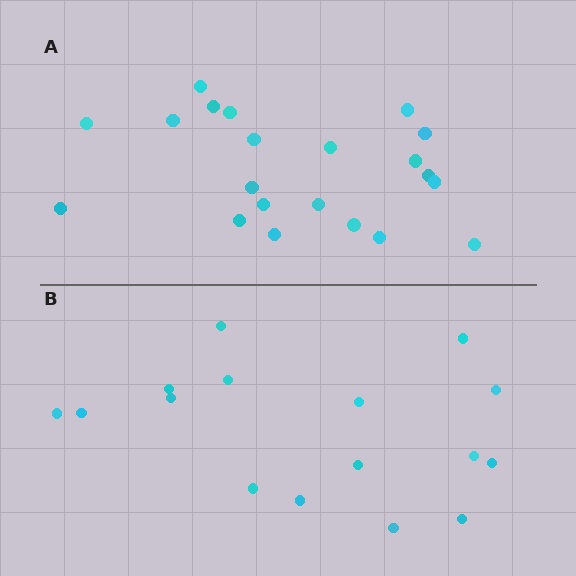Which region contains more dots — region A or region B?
Region A (the top region) has more dots.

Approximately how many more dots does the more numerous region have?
Region A has about 5 more dots than region B.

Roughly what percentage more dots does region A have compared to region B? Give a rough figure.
About 30% more.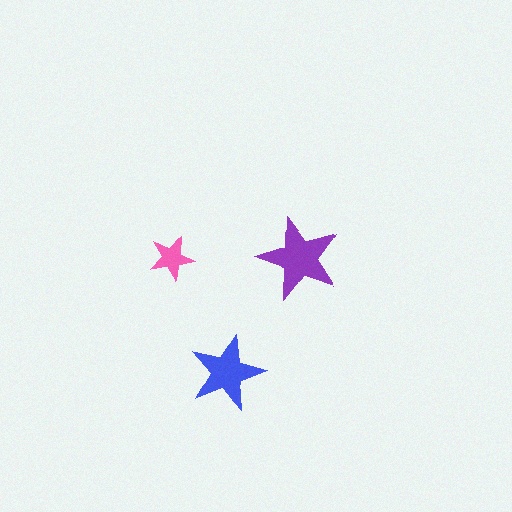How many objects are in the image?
There are 3 objects in the image.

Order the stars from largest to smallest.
the purple one, the blue one, the pink one.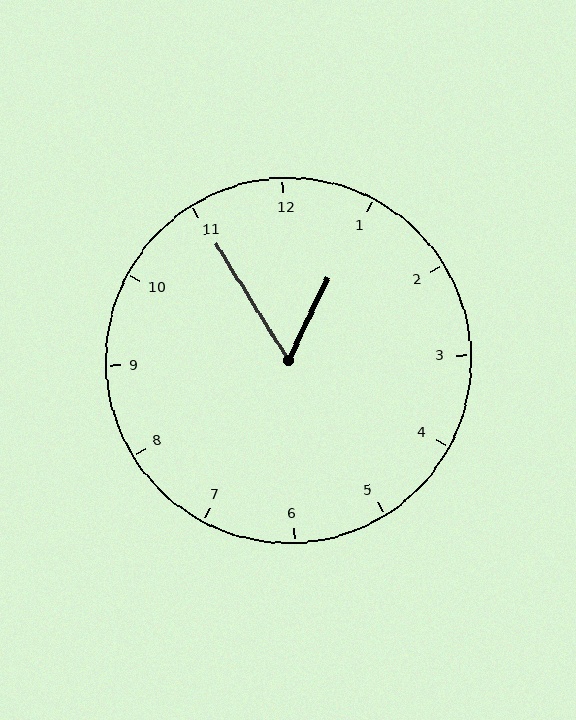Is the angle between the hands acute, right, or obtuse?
It is acute.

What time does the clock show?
12:55.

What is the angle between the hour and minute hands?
Approximately 58 degrees.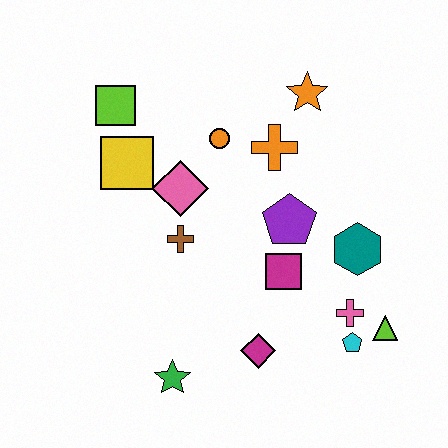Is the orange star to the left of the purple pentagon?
No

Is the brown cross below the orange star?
Yes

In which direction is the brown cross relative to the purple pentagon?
The brown cross is to the left of the purple pentagon.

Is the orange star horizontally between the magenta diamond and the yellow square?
No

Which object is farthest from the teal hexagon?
The lime square is farthest from the teal hexagon.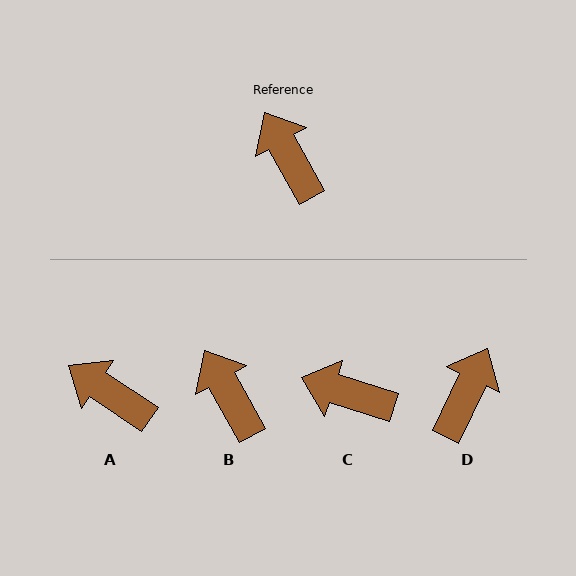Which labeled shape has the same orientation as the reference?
B.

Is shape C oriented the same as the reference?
No, it is off by about 43 degrees.